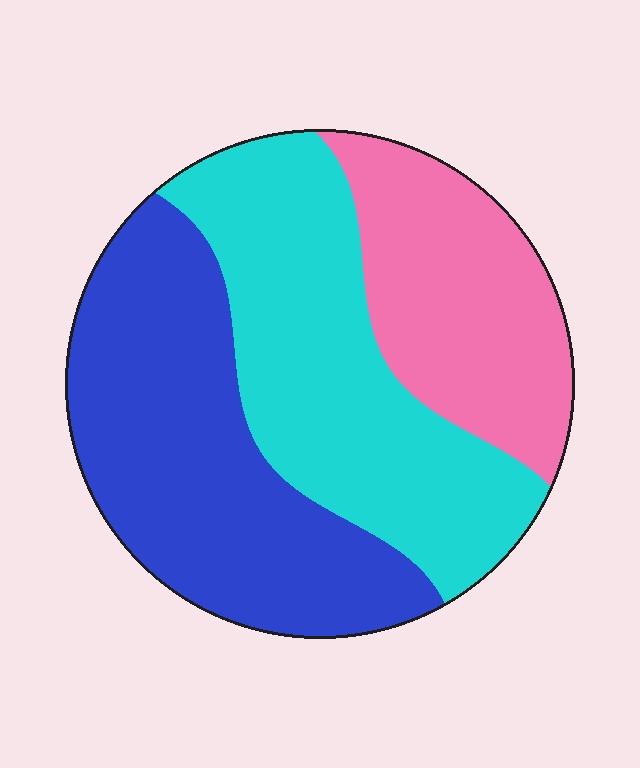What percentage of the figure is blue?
Blue takes up about three eighths (3/8) of the figure.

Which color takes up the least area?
Pink, at roughly 25%.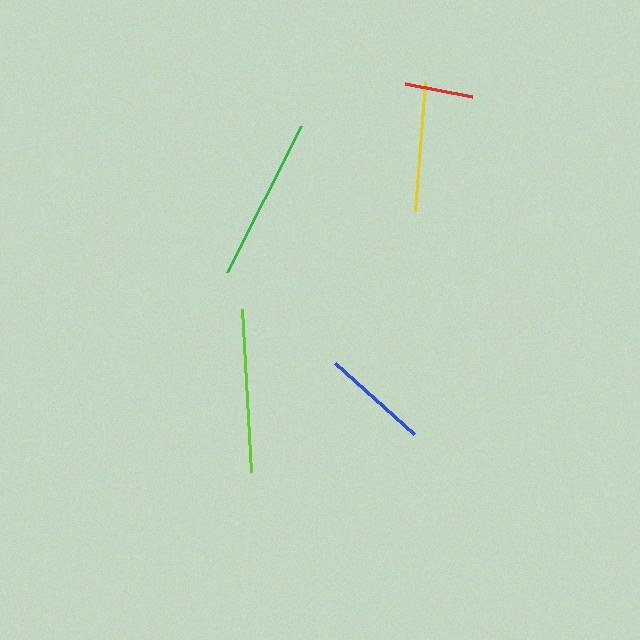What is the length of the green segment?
The green segment is approximately 164 pixels long.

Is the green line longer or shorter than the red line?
The green line is longer than the red line.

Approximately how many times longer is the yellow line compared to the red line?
The yellow line is approximately 1.9 times the length of the red line.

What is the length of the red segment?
The red segment is approximately 68 pixels long.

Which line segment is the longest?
The lime line is the longest at approximately 164 pixels.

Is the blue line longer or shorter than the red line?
The blue line is longer than the red line.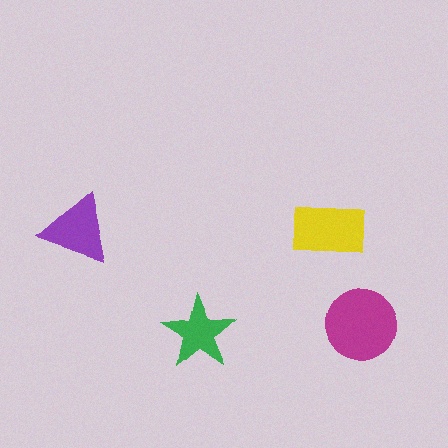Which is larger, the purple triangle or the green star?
The purple triangle.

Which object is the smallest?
The green star.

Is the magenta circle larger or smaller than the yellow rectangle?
Larger.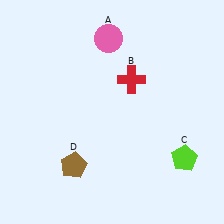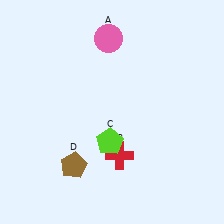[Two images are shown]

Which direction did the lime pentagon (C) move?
The lime pentagon (C) moved left.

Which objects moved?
The objects that moved are: the red cross (B), the lime pentagon (C).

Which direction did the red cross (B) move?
The red cross (B) moved down.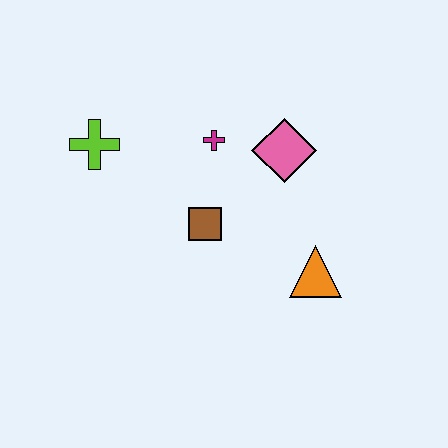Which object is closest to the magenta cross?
The pink diamond is closest to the magenta cross.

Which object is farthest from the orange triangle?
The lime cross is farthest from the orange triangle.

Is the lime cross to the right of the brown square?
No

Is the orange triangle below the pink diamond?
Yes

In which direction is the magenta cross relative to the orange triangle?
The magenta cross is above the orange triangle.